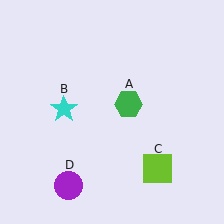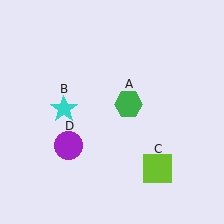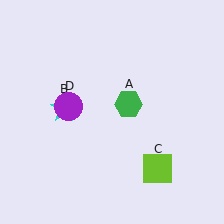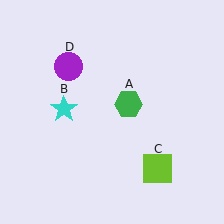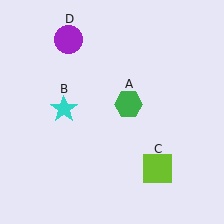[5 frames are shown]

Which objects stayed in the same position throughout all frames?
Green hexagon (object A) and cyan star (object B) and lime square (object C) remained stationary.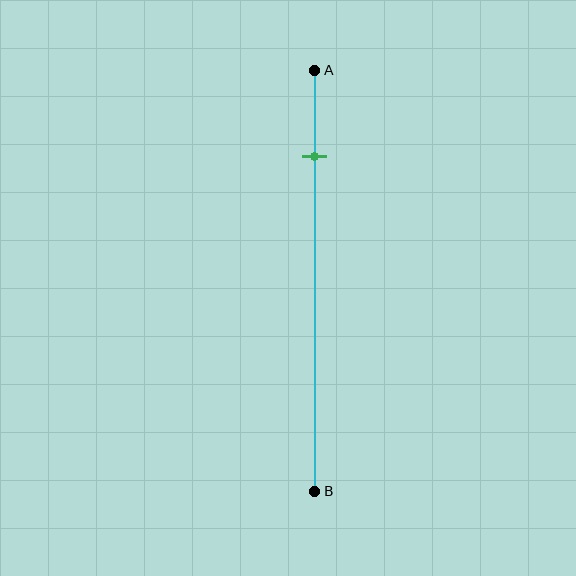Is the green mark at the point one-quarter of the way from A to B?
No, the mark is at about 20% from A, not at the 25% one-quarter point.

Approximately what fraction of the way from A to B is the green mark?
The green mark is approximately 20% of the way from A to B.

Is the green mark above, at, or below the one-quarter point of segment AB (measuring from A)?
The green mark is above the one-quarter point of segment AB.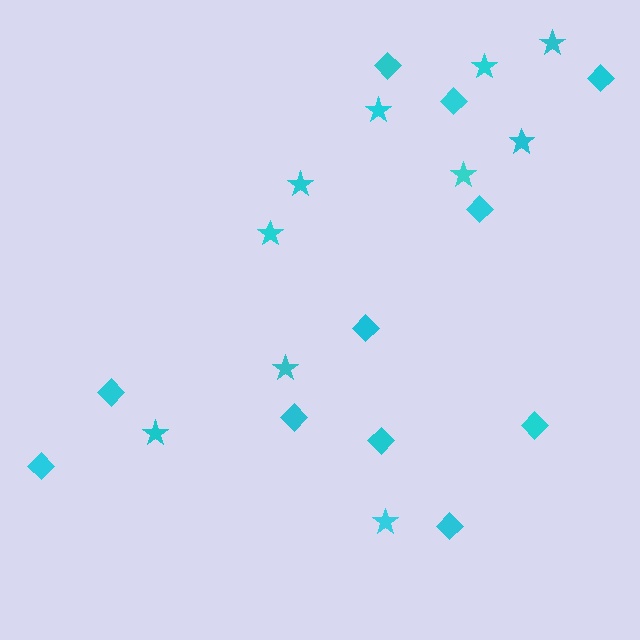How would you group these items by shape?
There are 2 groups: one group of diamonds (11) and one group of stars (10).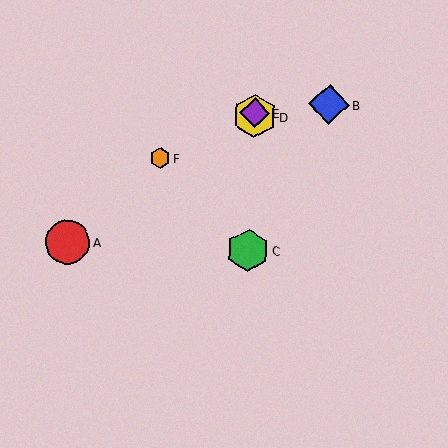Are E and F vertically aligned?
No, E is at x≈254 and F is at x≈160.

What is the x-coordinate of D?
Object D is at x≈254.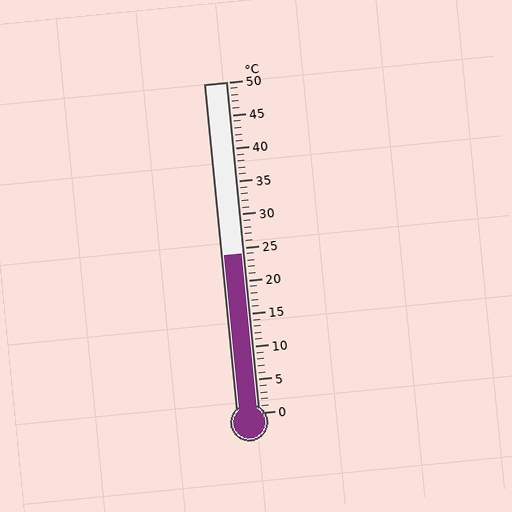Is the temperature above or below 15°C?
The temperature is above 15°C.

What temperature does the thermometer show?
The thermometer shows approximately 24°C.